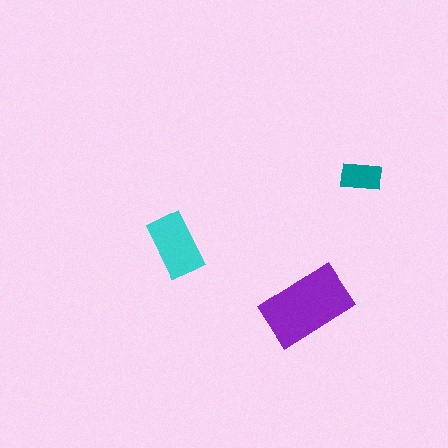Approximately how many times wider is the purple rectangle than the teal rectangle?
About 2 times wider.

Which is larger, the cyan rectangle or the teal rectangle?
The cyan one.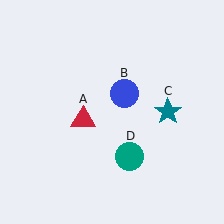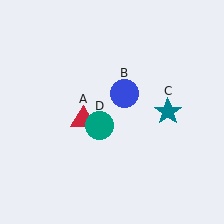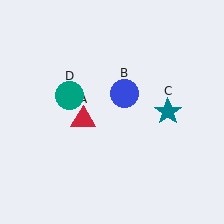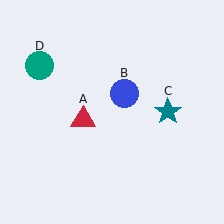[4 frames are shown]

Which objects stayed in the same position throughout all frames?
Red triangle (object A) and blue circle (object B) and teal star (object C) remained stationary.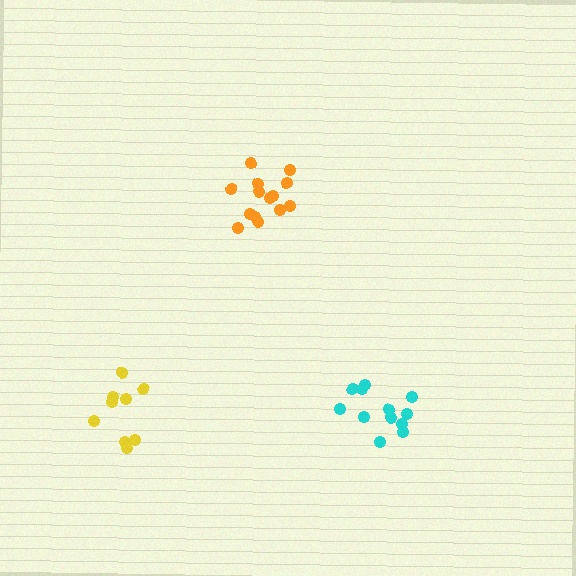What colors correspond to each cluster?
The clusters are colored: cyan, orange, yellow.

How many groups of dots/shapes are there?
There are 3 groups.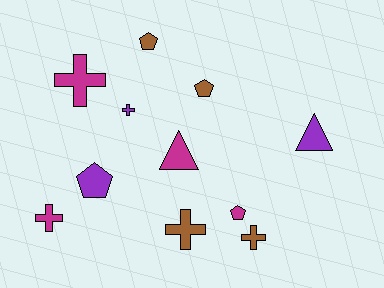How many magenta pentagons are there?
There is 1 magenta pentagon.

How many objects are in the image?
There are 11 objects.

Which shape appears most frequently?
Cross, with 5 objects.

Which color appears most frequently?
Brown, with 4 objects.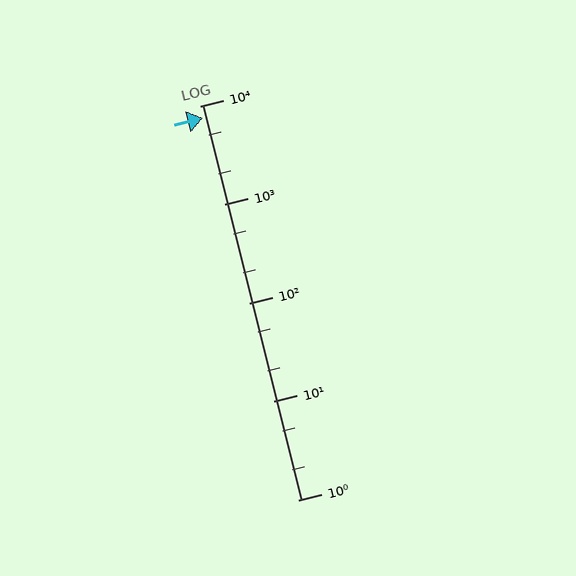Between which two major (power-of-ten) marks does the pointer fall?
The pointer is between 1000 and 10000.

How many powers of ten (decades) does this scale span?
The scale spans 4 decades, from 1 to 10000.